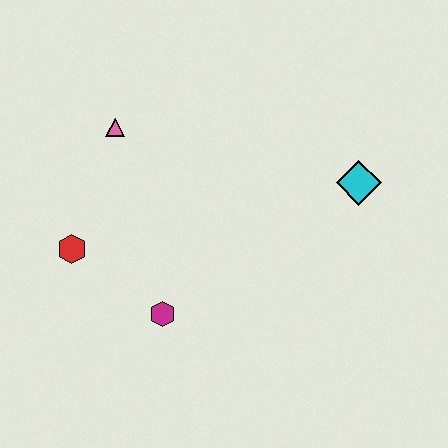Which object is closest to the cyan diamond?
The magenta hexagon is closest to the cyan diamond.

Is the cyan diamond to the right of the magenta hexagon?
Yes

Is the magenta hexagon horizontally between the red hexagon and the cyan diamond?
Yes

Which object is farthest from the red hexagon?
The cyan diamond is farthest from the red hexagon.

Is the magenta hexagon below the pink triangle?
Yes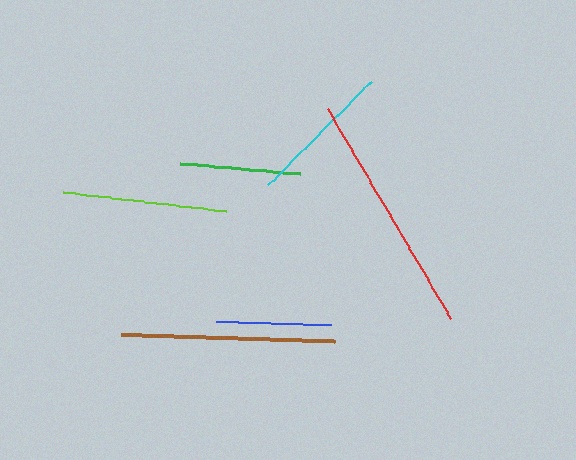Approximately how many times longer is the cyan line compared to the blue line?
The cyan line is approximately 1.3 times the length of the blue line.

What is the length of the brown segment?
The brown segment is approximately 214 pixels long.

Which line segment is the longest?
The red line is the longest at approximately 244 pixels.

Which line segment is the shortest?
The blue line is the shortest at approximately 114 pixels.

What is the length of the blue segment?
The blue segment is approximately 114 pixels long.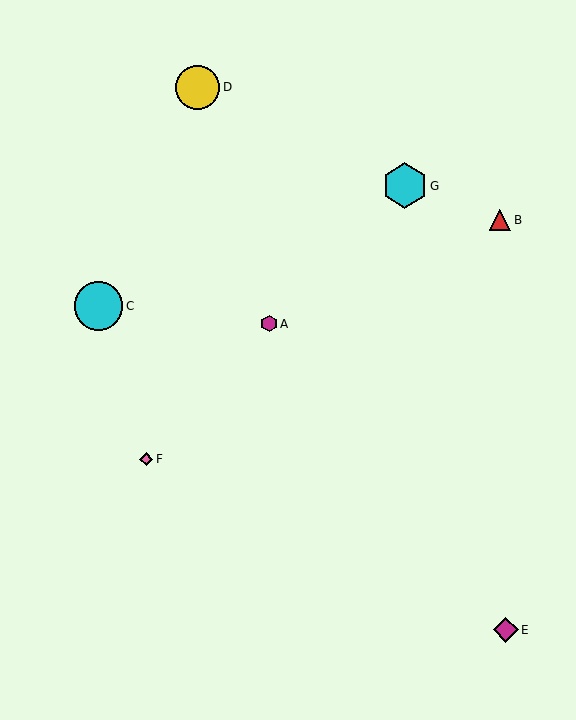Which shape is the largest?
The cyan circle (labeled C) is the largest.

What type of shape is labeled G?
Shape G is a cyan hexagon.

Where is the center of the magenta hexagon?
The center of the magenta hexagon is at (269, 324).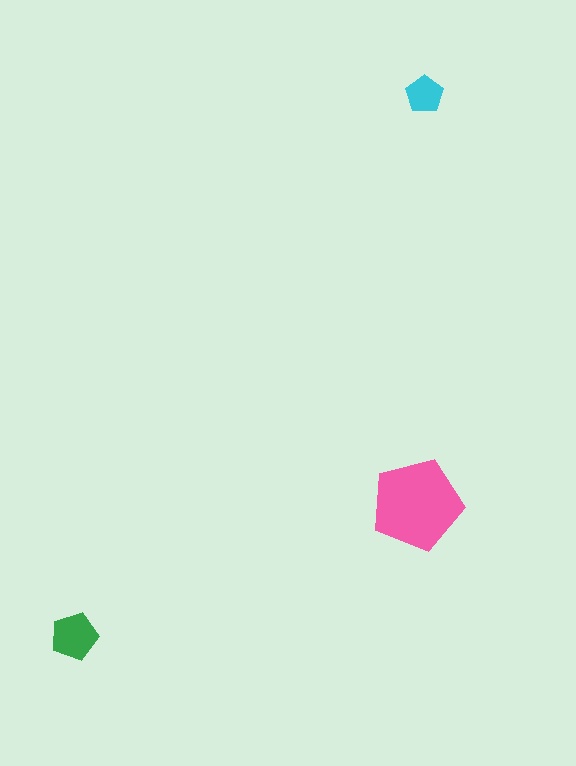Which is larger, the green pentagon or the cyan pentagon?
The green one.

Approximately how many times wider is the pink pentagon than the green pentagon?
About 2 times wider.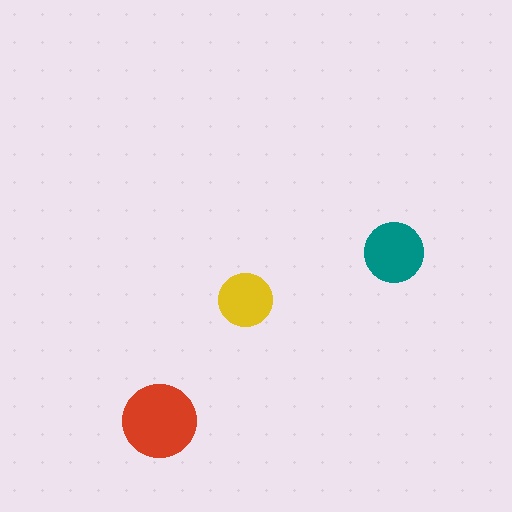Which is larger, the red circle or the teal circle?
The red one.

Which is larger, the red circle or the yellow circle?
The red one.